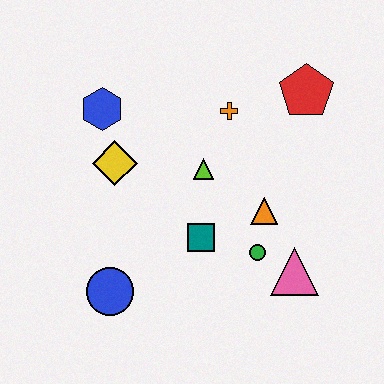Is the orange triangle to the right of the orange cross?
Yes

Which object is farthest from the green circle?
The blue hexagon is farthest from the green circle.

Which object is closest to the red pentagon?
The orange cross is closest to the red pentagon.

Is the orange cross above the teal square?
Yes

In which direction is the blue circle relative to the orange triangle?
The blue circle is to the left of the orange triangle.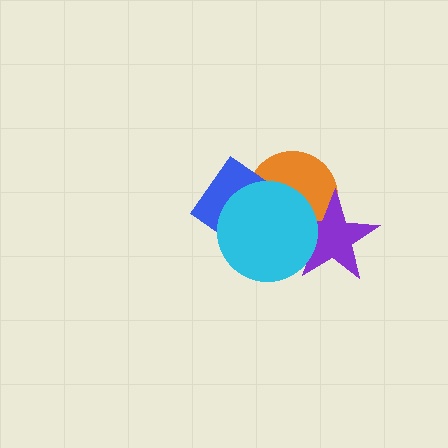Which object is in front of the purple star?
The cyan circle is in front of the purple star.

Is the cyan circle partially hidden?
No, no other shape covers it.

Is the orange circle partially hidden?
Yes, it is partially covered by another shape.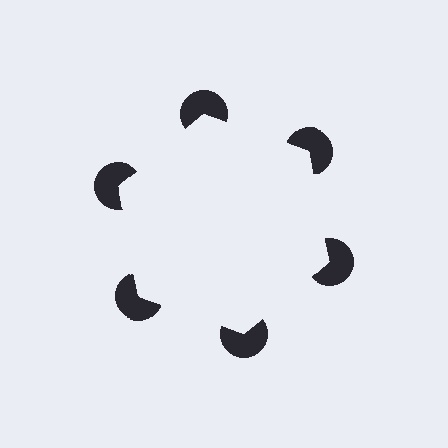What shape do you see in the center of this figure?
An illusory hexagon — its edges are inferred from the aligned wedge cuts in the pac-man discs, not physically drawn.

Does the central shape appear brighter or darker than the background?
It typically appears slightly brighter than the background, even though no actual brightness change is drawn.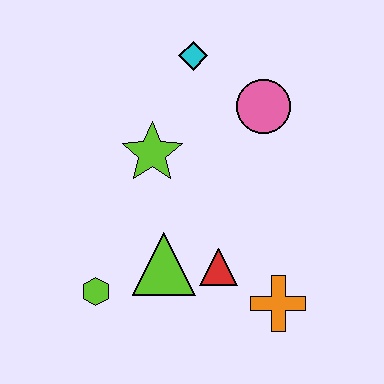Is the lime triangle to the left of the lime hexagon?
No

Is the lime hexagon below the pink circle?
Yes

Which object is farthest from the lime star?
The orange cross is farthest from the lime star.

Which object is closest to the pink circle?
The cyan diamond is closest to the pink circle.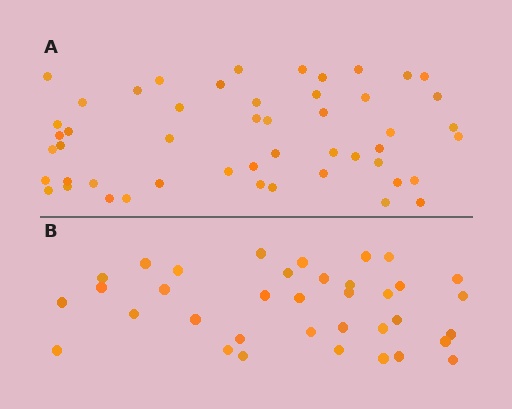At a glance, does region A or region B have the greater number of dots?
Region A (the top region) has more dots.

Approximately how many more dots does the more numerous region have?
Region A has approximately 15 more dots than region B.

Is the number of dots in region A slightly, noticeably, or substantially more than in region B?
Region A has noticeably more, but not dramatically so. The ratio is roughly 1.4 to 1.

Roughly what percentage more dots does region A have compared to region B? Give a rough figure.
About 40% more.